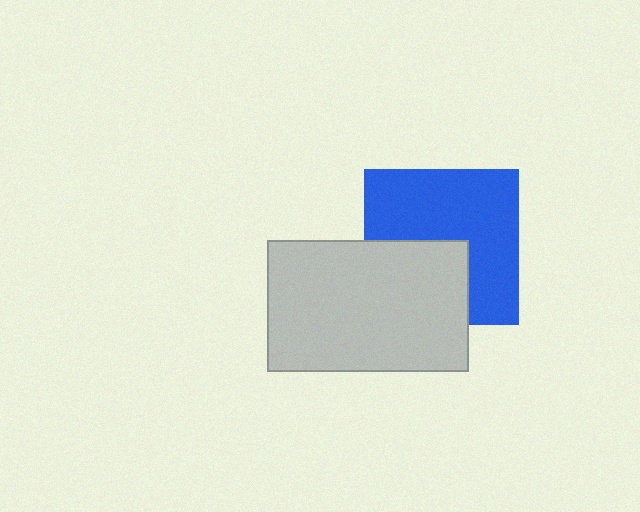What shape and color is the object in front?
The object in front is a light gray rectangle.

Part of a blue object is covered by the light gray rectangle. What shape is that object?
It is a square.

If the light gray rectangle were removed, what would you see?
You would see the complete blue square.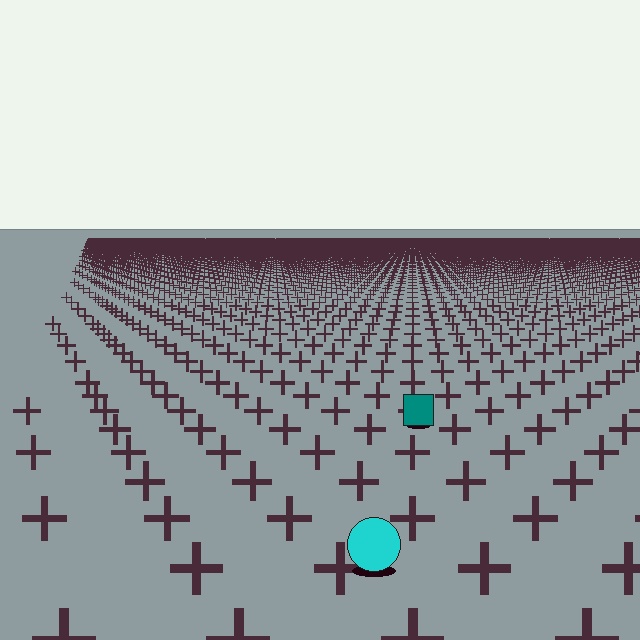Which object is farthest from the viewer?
The teal square is farthest from the viewer. It appears smaller and the ground texture around it is denser.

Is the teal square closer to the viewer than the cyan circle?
No. The cyan circle is closer — you can tell from the texture gradient: the ground texture is coarser near it.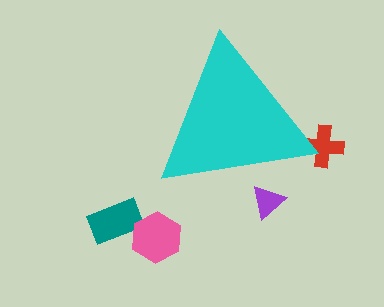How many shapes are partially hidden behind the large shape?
2 shapes are partially hidden.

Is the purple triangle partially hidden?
Yes, the purple triangle is partially hidden behind the cyan triangle.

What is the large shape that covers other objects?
A cyan triangle.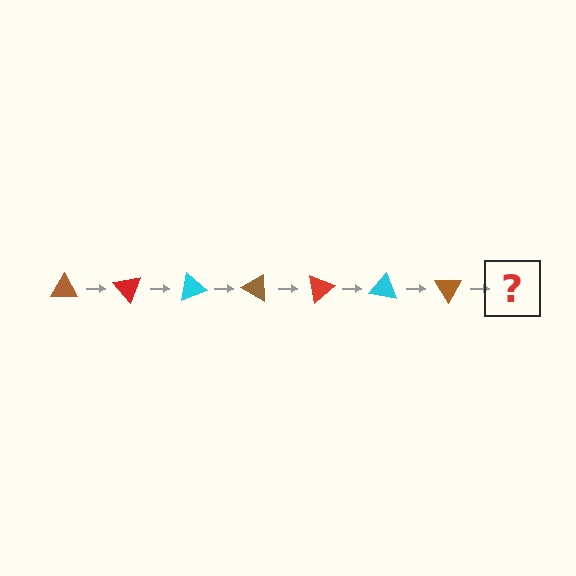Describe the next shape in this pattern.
It should be a red triangle, rotated 350 degrees from the start.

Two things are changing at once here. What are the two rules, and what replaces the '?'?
The two rules are that it rotates 50 degrees each step and the color cycles through brown, red, and cyan. The '?' should be a red triangle, rotated 350 degrees from the start.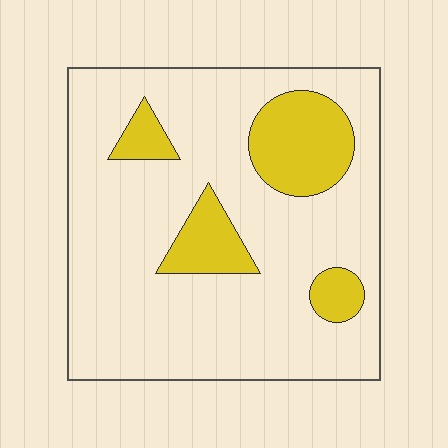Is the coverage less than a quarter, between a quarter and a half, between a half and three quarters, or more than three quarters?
Less than a quarter.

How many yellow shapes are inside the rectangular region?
4.